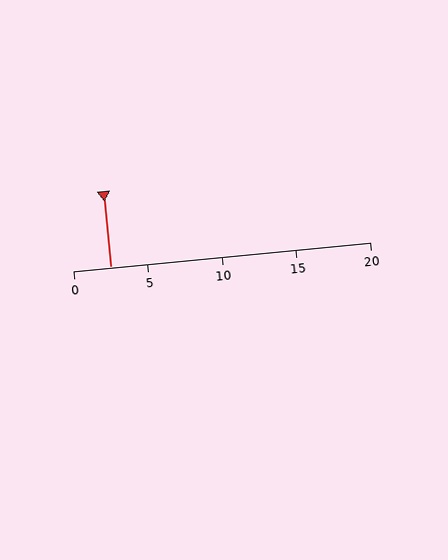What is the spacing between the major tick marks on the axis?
The major ticks are spaced 5 apart.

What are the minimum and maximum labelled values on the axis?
The axis runs from 0 to 20.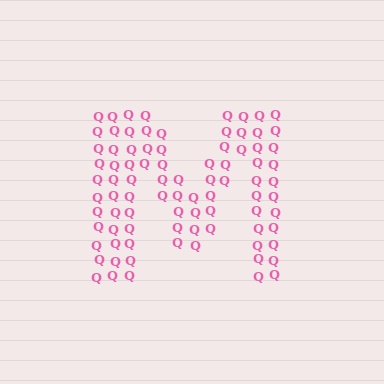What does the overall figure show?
The overall figure shows the letter M.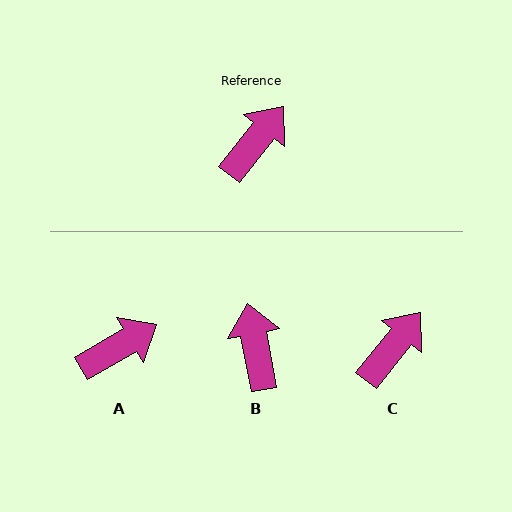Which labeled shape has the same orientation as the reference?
C.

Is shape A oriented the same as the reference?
No, it is off by about 21 degrees.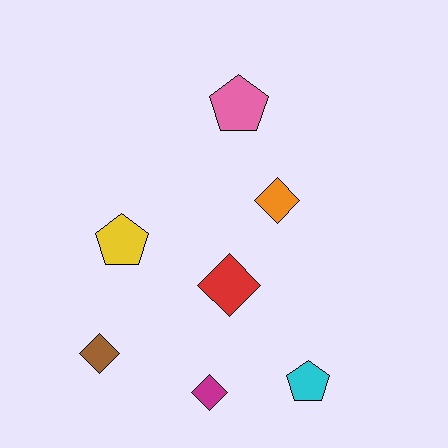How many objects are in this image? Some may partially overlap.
There are 7 objects.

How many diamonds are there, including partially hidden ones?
There are 4 diamonds.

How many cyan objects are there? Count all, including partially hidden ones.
There is 1 cyan object.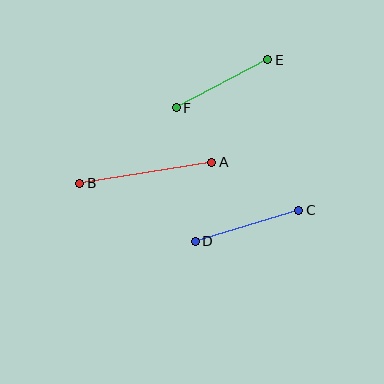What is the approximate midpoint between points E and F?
The midpoint is at approximately (222, 84) pixels.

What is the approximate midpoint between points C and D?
The midpoint is at approximately (247, 226) pixels.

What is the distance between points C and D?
The distance is approximately 108 pixels.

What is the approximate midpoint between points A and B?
The midpoint is at approximately (146, 173) pixels.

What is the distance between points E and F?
The distance is approximately 104 pixels.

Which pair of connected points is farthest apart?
Points A and B are farthest apart.